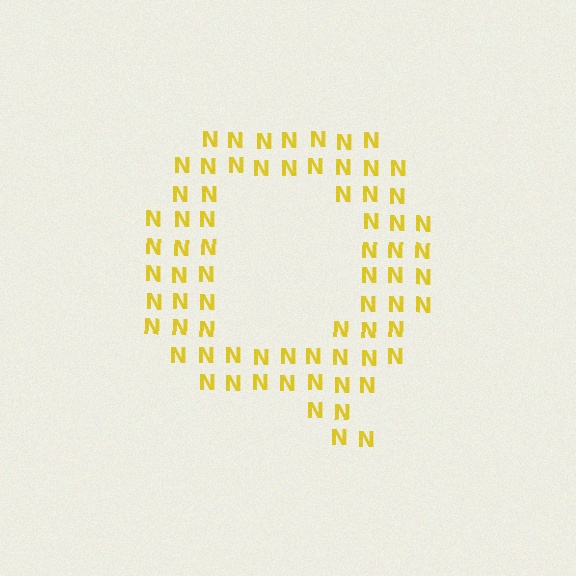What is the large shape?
The large shape is the letter Q.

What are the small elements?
The small elements are letter N's.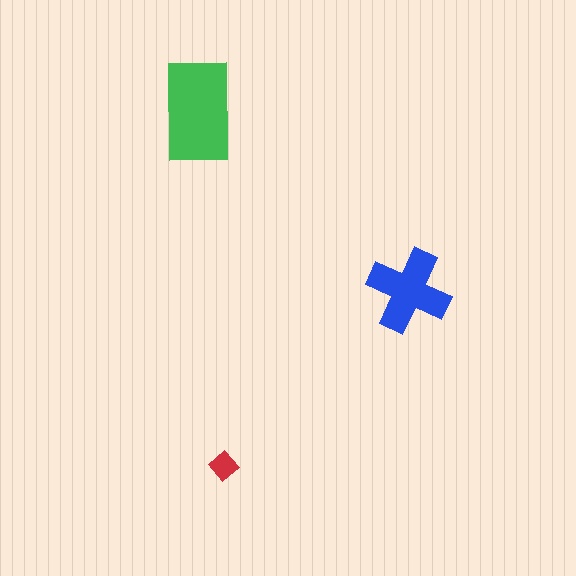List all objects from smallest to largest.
The red diamond, the blue cross, the green rectangle.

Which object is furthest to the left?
The green rectangle is leftmost.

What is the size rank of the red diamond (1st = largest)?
3rd.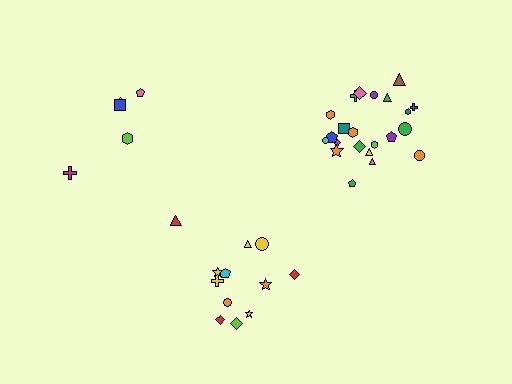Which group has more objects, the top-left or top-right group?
The top-right group.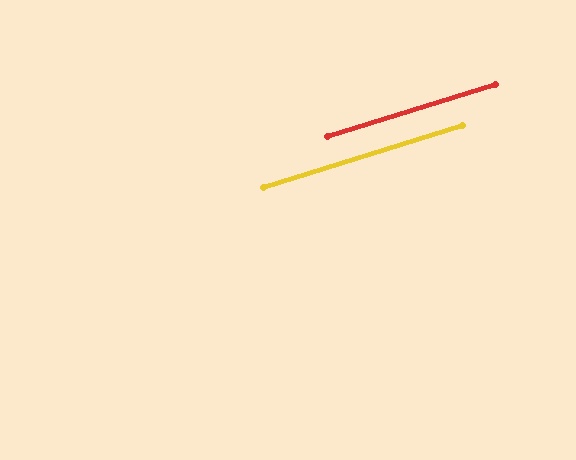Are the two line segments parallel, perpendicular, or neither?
Parallel — their directions differ by only 0.3°.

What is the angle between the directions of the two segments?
Approximately 0 degrees.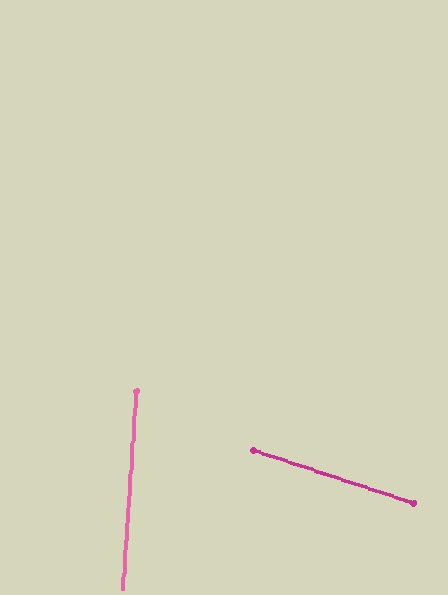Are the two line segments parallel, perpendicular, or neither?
Neither parallel nor perpendicular — they differ by about 76°.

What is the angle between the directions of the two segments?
Approximately 76 degrees.